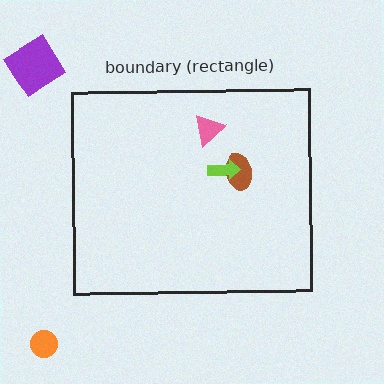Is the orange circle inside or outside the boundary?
Outside.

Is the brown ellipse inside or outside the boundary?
Inside.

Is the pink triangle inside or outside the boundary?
Inside.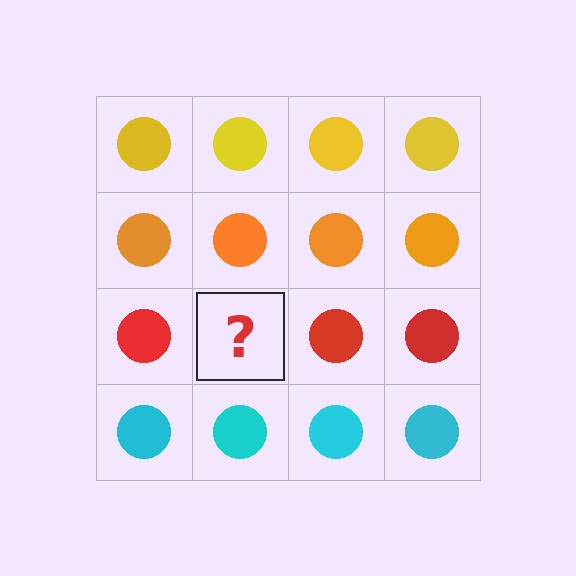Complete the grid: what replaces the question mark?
The question mark should be replaced with a red circle.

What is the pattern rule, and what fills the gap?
The rule is that each row has a consistent color. The gap should be filled with a red circle.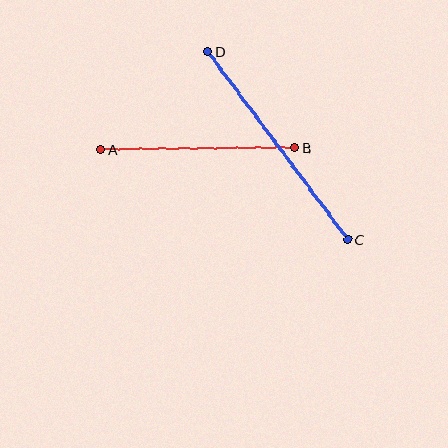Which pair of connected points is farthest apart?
Points C and D are farthest apart.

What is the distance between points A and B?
The distance is approximately 194 pixels.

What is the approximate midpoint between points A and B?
The midpoint is at approximately (198, 149) pixels.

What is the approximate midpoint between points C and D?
The midpoint is at approximately (278, 146) pixels.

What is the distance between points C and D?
The distance is approximately 234 pixels.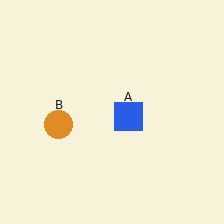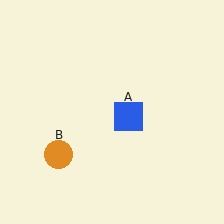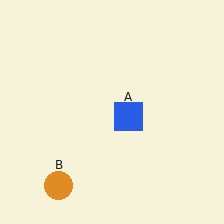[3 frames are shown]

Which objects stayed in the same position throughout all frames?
Blue square (object A) remained stationary.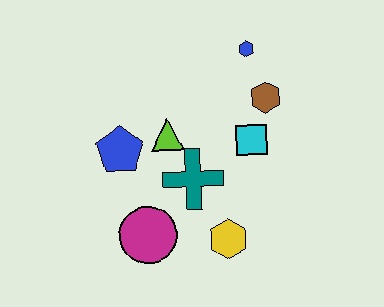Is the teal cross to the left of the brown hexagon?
Yes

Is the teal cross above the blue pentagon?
No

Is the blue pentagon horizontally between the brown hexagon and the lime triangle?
No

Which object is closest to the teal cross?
The lime triangle is closest to the teal cross.